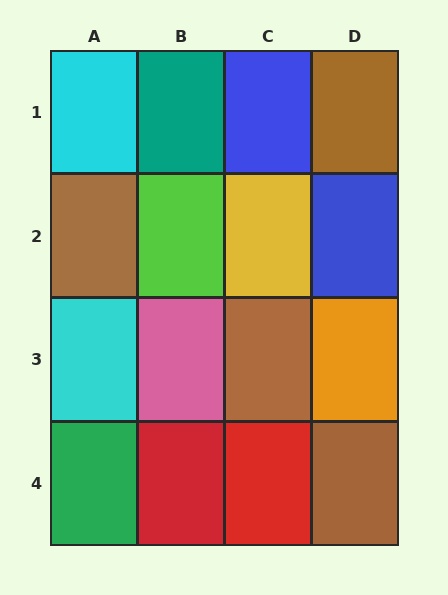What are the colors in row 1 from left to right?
Cyan, teal, blue, brown.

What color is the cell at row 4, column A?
Green.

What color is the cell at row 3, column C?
Brown.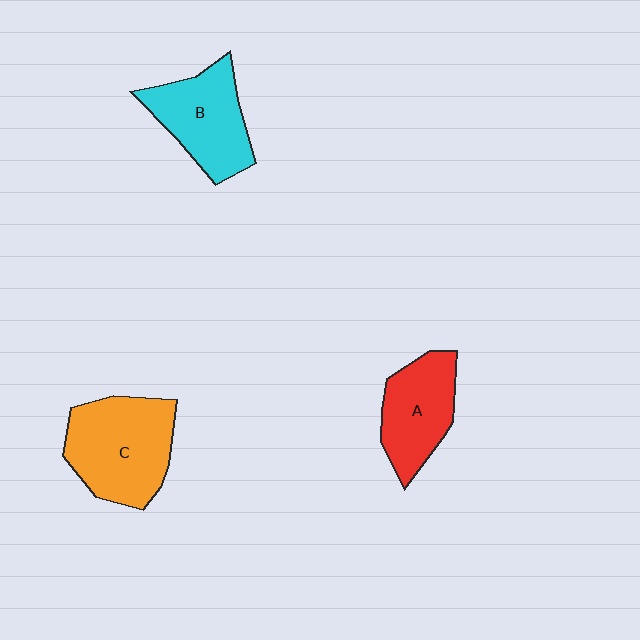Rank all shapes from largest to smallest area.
From largest to smallest: C (orange), B (cyan), A (red).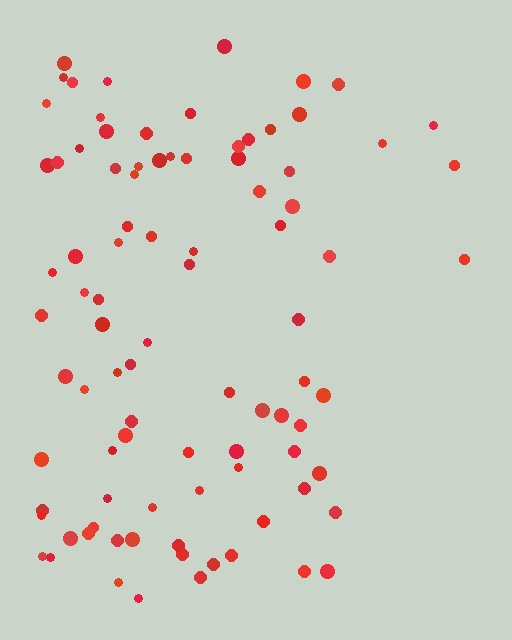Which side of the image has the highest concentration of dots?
The left.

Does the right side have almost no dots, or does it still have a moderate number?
Still a moderate number, just noticeably fewer than the left.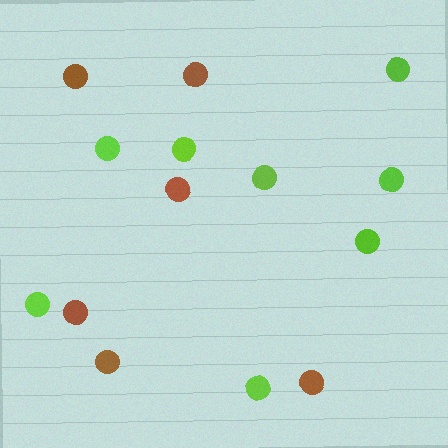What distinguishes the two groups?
There are 2 groups: one group of lime circles (8) and one group of brown circles (6).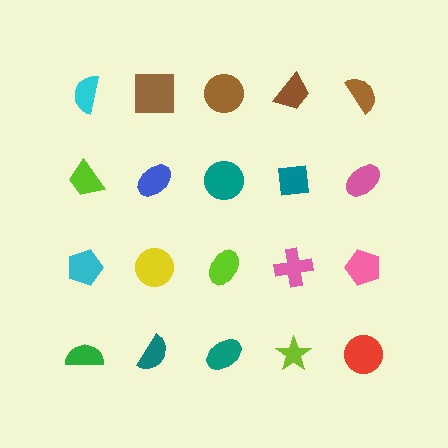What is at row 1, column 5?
A brown semicircle.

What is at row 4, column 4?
A lime star.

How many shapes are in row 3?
5 shapes.